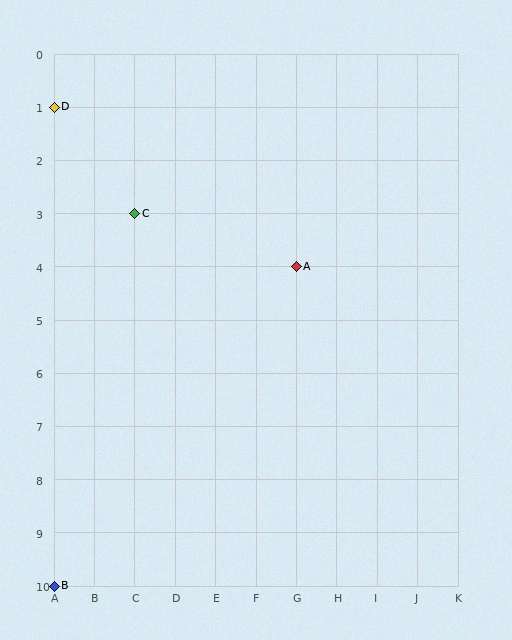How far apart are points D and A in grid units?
Points D and A are 6 columns and 3 rows apart (about 6.7 grid units diagonally).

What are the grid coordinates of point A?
Point A is at grid coordinates (G, 4).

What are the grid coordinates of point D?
Point D is at grid coordinates (A, 1).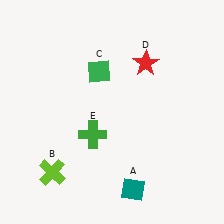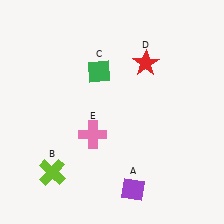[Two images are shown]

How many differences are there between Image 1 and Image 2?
There are 2 differences between the two images.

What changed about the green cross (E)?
In Image 1, E is green. In Image 2, it changed to pink.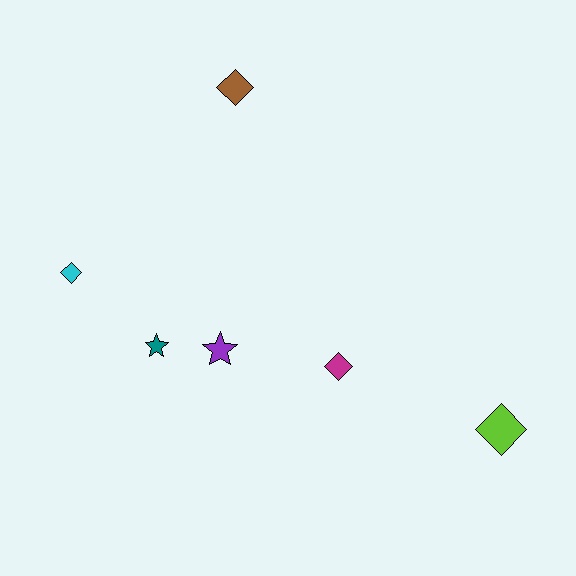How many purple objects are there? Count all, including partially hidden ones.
There is 1 purple object.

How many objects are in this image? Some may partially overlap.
There are 6 objects.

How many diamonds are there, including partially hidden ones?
There are 4 diamonds.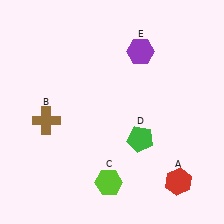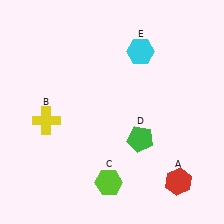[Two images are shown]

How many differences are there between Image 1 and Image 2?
There are 2 differences between the two images.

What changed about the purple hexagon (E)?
In Image 1, E is purple. In Image 2, it changed to cyan.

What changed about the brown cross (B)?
In Image 1, B is brown. In Image 2, it changed to yellow.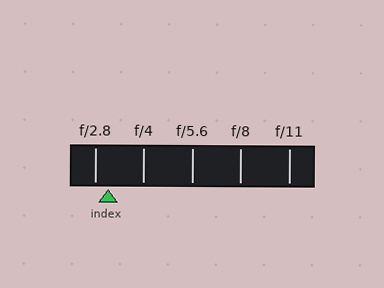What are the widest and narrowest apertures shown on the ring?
The widest aperture shown is f/2.8 and the narrowest is f/11.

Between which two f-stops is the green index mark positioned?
The index mark is between f/2.8 and f/4.